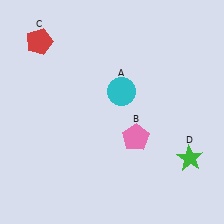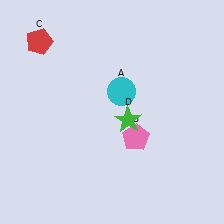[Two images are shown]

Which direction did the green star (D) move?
The green star (D) moved left.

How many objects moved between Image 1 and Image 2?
1 object moved between the two images.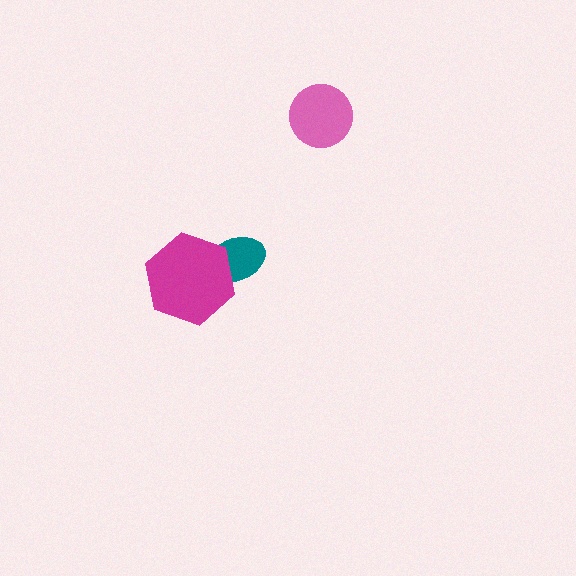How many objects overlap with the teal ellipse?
1 object overlaps with the teal ellipse.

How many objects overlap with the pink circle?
0 objects overlap with the pink circle.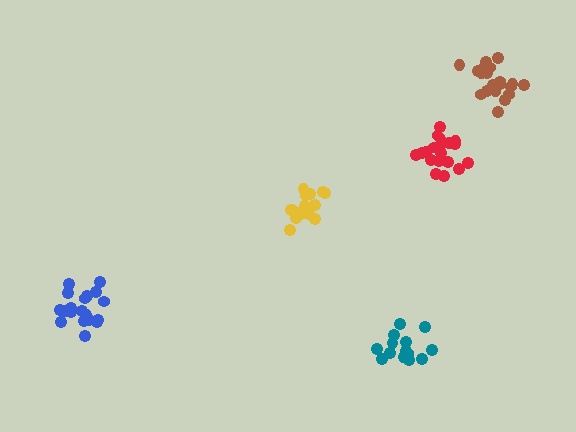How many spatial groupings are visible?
There are 5 spatial groupings.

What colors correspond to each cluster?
The clusters are colored: yellow, blue, red, teal, brown.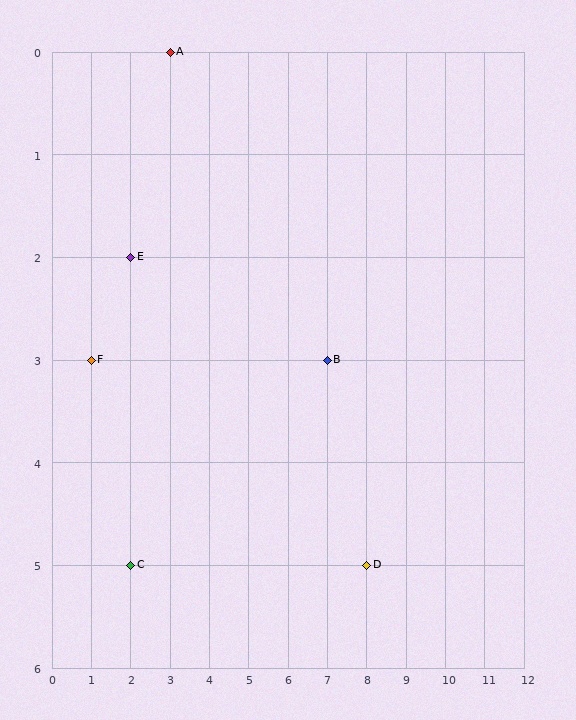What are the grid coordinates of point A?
Point A is at grid coordinates (3, 0).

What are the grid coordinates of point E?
Point E is at grid coordinates (2, 2).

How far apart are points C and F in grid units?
Points C and F are 1 column and 2 rows apart (about 2.2 grid units diagonally).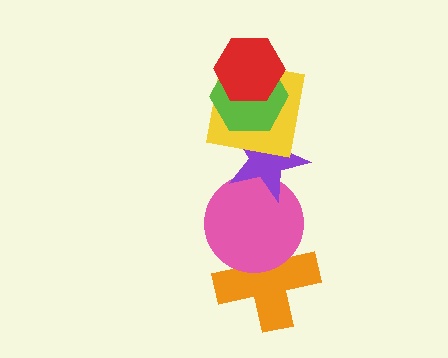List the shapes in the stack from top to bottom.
From top to bottom: the red hexagon, the lime hexagon, the yellow square, the purple star, the pink circle, the orange cross.